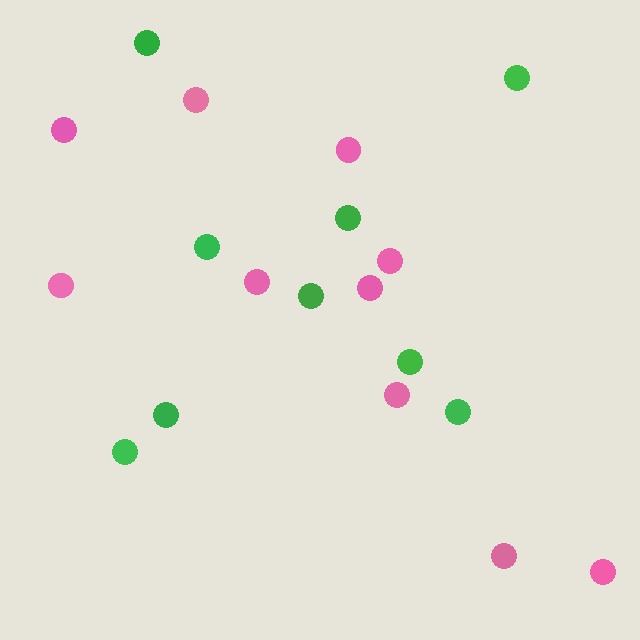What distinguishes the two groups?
There are 2 groups: one group of green circles (9) and one group of pink circles (10).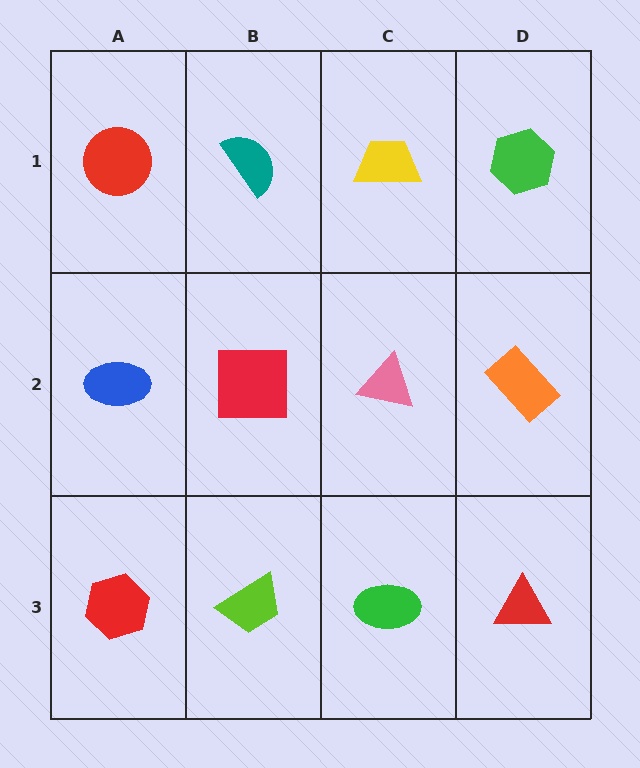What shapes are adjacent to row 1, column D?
An orange rectangle (row 2, column D), a yellow trapezoid (row 1, column C).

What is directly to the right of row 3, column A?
A lime trapezoid.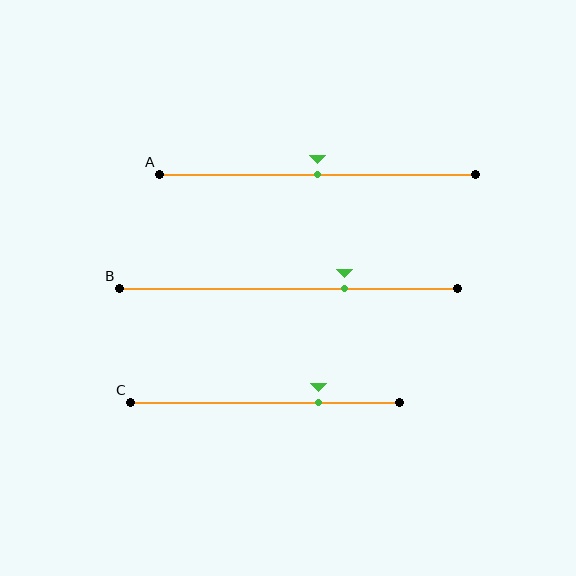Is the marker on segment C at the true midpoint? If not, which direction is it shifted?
No, the marker on segment C is shifted to the right by about 20% of the segment length.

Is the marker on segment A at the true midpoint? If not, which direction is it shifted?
Yes, the marker on segment A is at the true midpoint.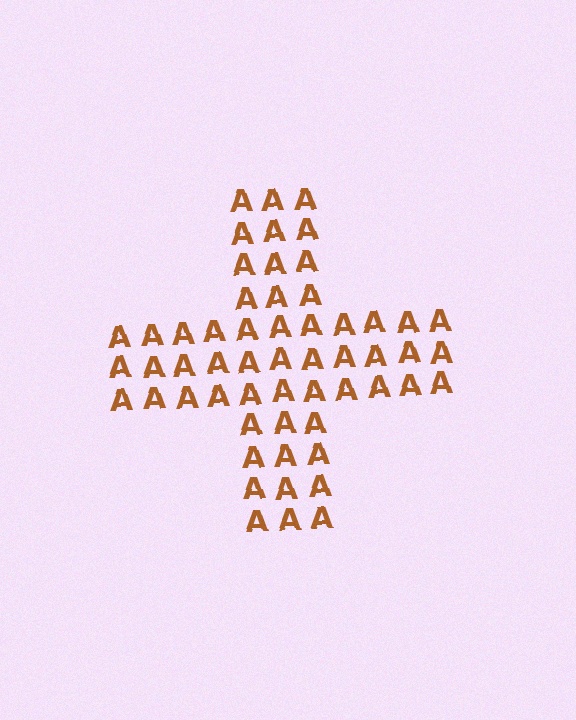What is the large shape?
The large shape is a cross.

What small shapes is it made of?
It is made of small letter A's.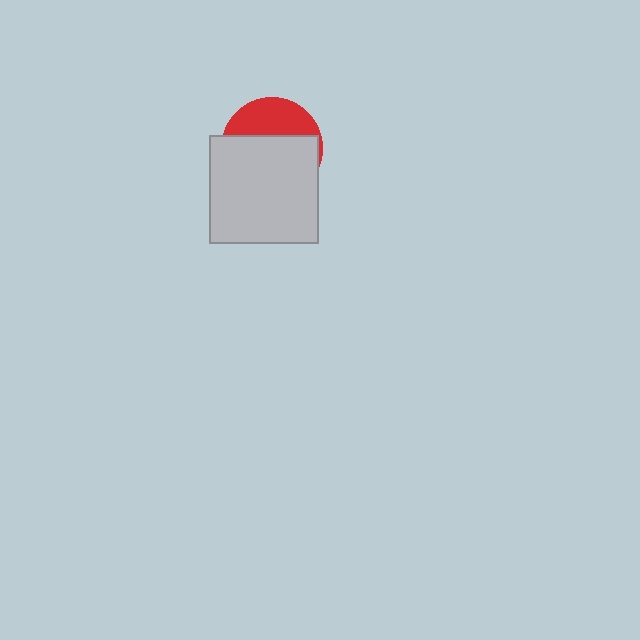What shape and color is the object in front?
The object in front is a light gray square.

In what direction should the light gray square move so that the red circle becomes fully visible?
The light gray square should move down. That is the shortest direction to clear the overlap and leave the red circle fully visible.